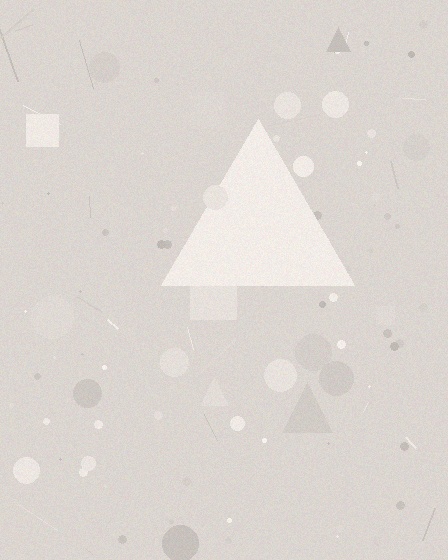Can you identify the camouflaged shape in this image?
The camouflaged shape is a triangle.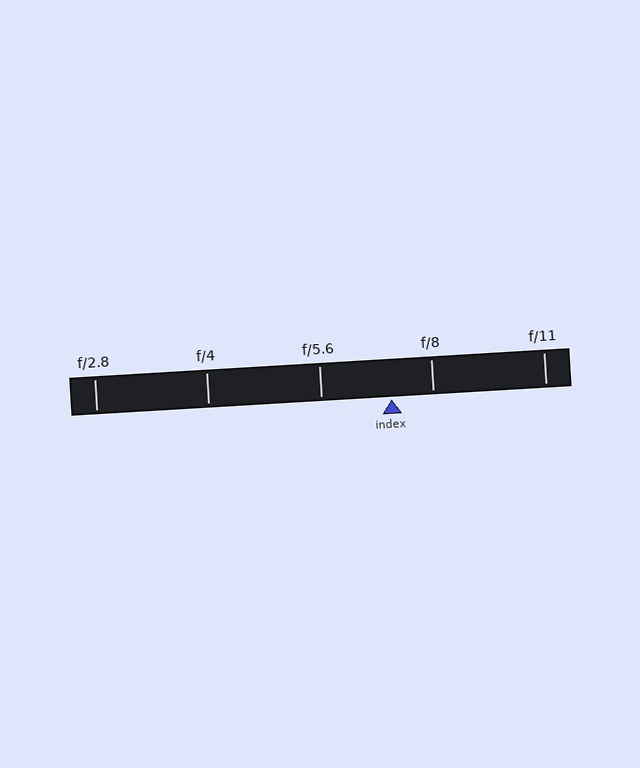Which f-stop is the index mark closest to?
The index mark is closest to f/8.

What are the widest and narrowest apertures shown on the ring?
The widest aperture shown is f/2.8 and the narrowest is f/11.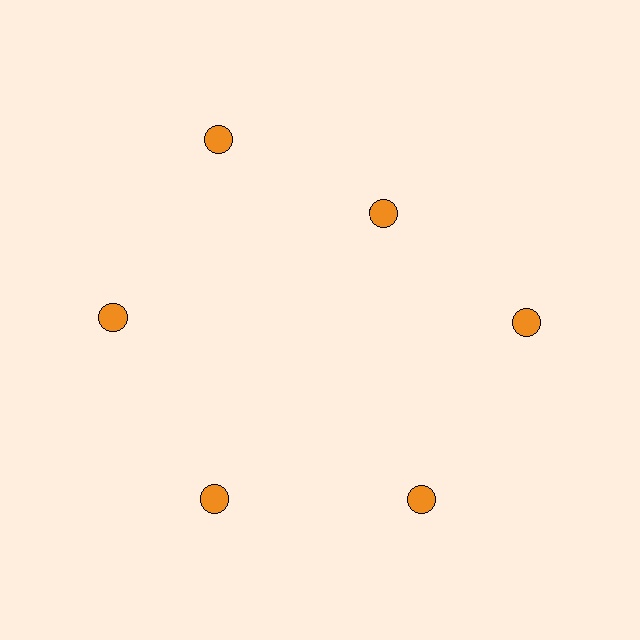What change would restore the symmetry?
The symmetry would be restored by moving it outward, back onto the ring so that all 6 circles sit at equal angles and equal distance from the center.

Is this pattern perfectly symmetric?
No. The 6 orange circles are arranged in a ring, but one element near the 1 o'clock position is pulled inward toward the center, breaking the 6-fold rotational symmetry.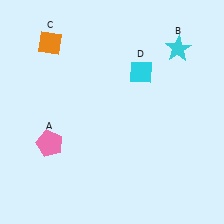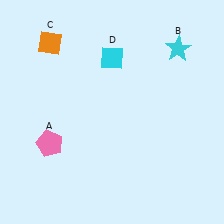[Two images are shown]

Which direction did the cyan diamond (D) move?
The cyan diamond (D) moved left.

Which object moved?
The cyan diamond (D) moved left.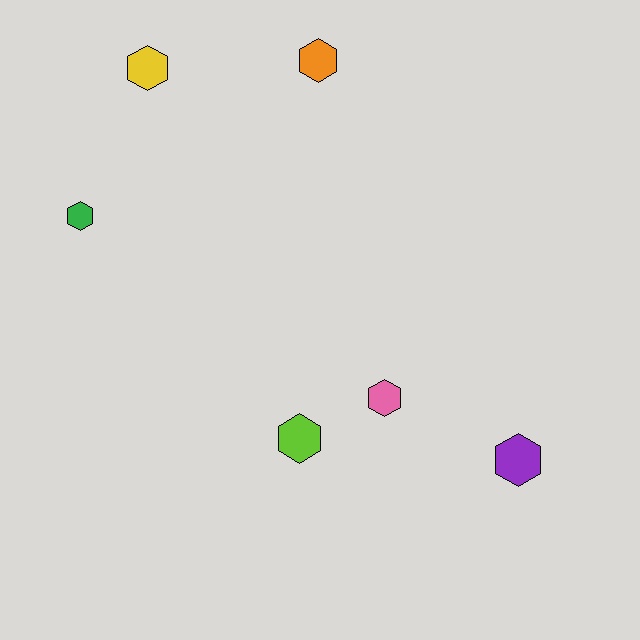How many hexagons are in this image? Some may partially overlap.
There are 6 hexagons.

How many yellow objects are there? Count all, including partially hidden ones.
There is 1 yellow object.